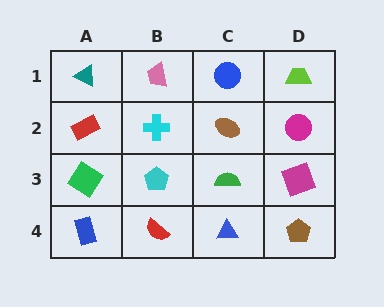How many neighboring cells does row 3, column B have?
4.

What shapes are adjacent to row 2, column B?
A pink trapezoid (row 1, column B), a cyan pentagon (row 3, column B), a red rectangle (row 2, column A), a brown ellipse (row 2, column C).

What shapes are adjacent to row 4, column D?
A magenta square (row 3, column D), a blue triangle (row 4, column C).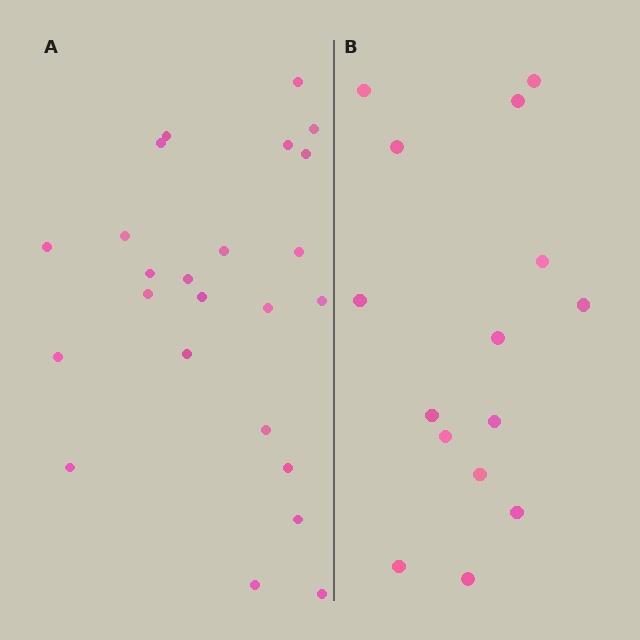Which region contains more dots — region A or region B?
Region A (the left region) has more dots.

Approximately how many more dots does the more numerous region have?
Region A has roughly 8 or so more dots than region B.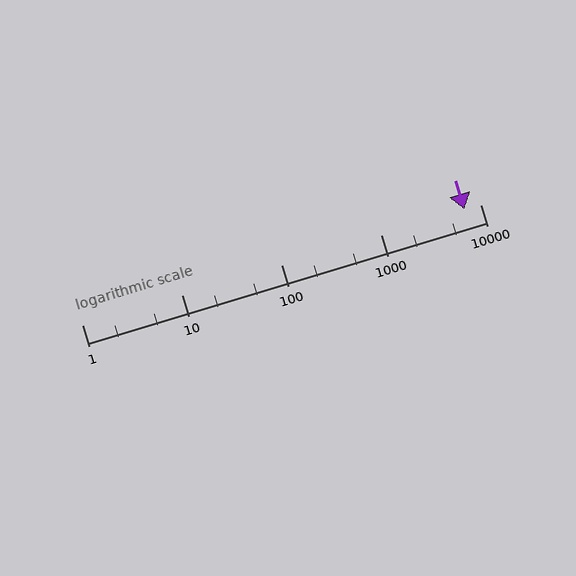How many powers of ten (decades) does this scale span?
The scale spans 4 decades, from 1 to 10000.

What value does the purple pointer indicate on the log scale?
The pointer indicates approximately 7000.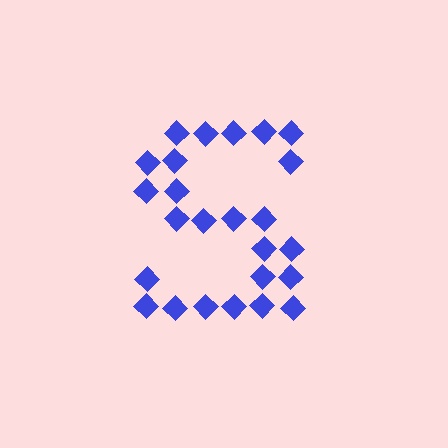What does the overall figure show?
The overall figure shows the letter S.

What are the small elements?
The small elements are diamonds.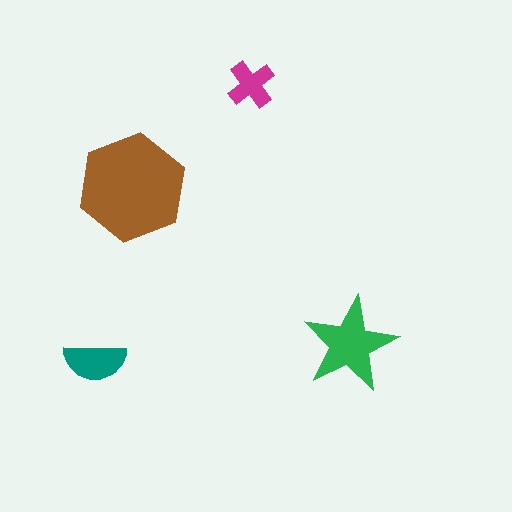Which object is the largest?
The brown hexagon.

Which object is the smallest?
The magenta cross.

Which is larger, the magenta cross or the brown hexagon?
The brown hexagon.